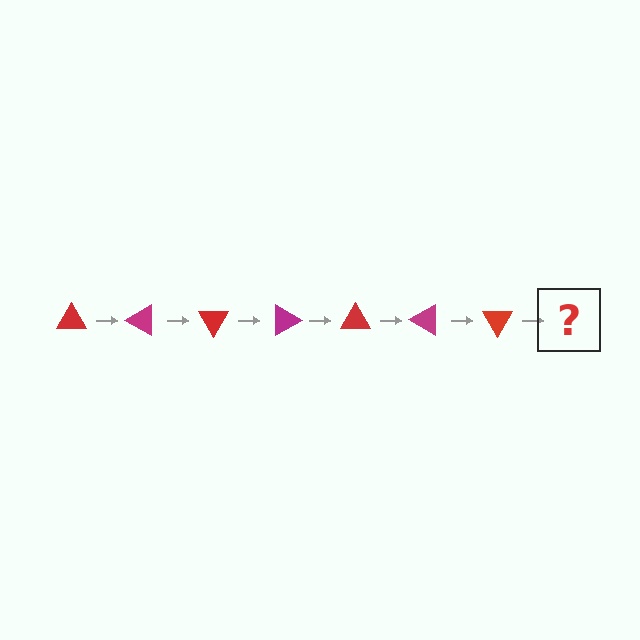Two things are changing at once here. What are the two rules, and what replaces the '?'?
The two rules are that it rotates 30 degrees each step and the color cycles through red and magenta. The '?' should be a magenta triangle, rotated 210 degrees from the start.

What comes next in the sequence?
The next element should be a magenta triangle, rotated 210 degrees from the start.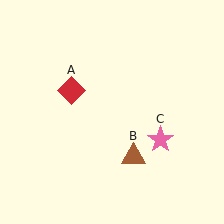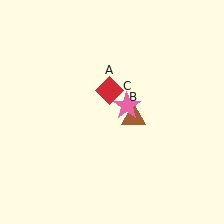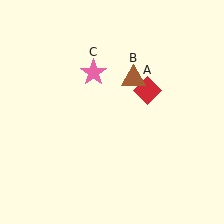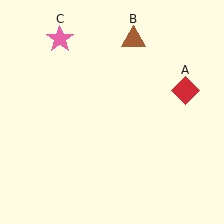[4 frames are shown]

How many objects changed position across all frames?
3 objects changed position: red diamond (object A), brown triangle (object B), pink star (object C).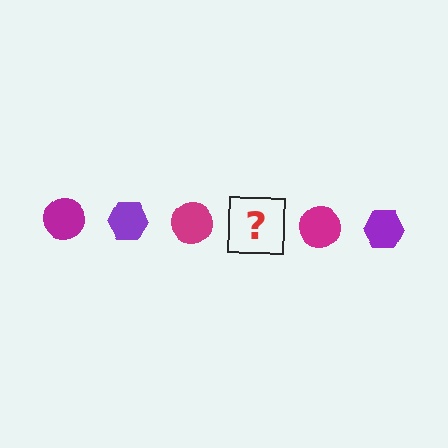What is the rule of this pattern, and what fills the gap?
The rule is that the pattern alternates between magenta circle and purple hexagon. The gap should be filled with a purple hexagon.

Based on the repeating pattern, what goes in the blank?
The blank should be a purple hexagon.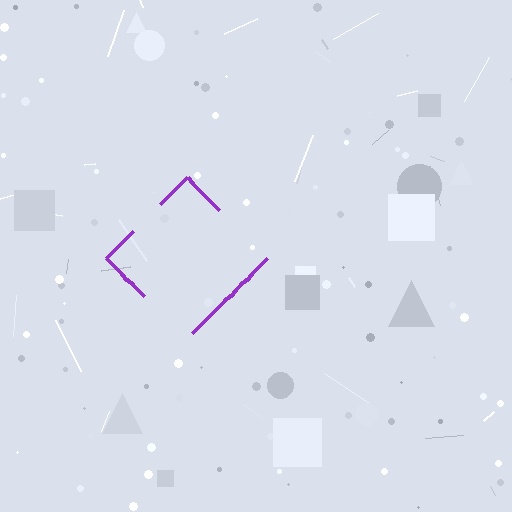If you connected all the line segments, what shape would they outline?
They would outline a diamond.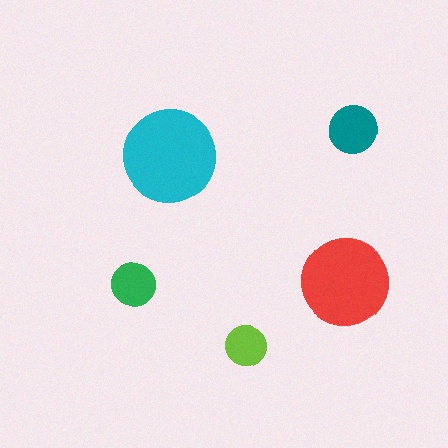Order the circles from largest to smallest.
the cyan one, the red one, the teal one, the green one, the lime one.